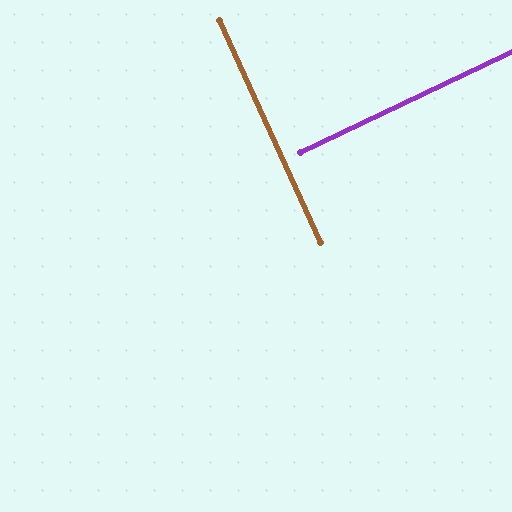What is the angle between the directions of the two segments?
Approximately 89 degrees.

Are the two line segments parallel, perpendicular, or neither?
Perpendicular — they meet at approximately 89°.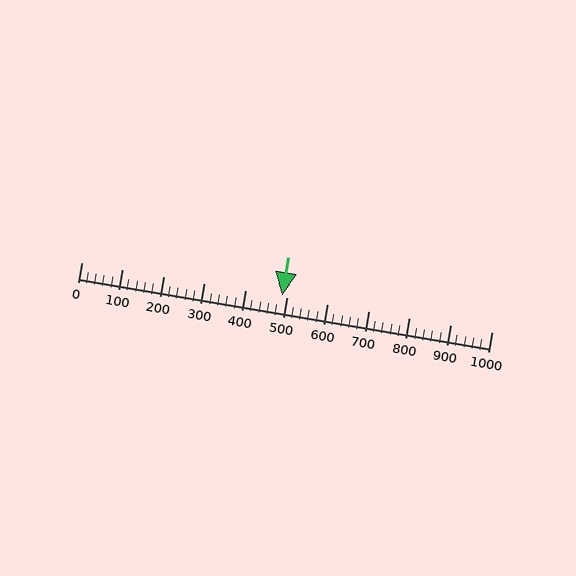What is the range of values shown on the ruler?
The ruler shows values from 0 to 1000.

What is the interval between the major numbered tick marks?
The major tick marks are spaced 100 units apart.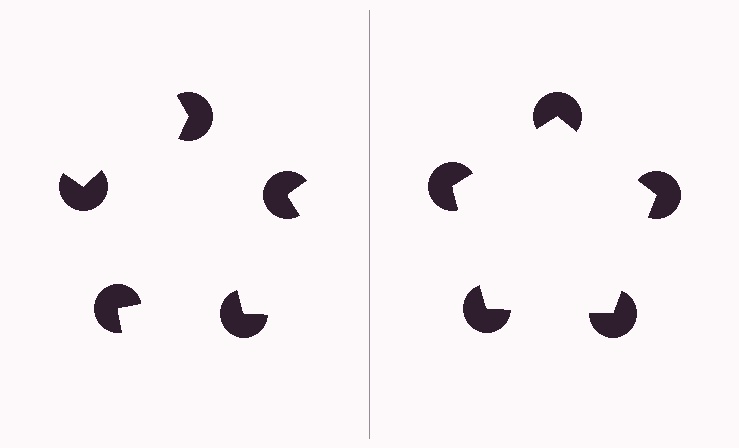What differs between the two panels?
The pac-man discs are positioned identically on both sides; only the wedge orientations differ. On the right they align to a pentagon; on the left they are misaligned.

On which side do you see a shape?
An illusory pentagon appears on the right side. On the left side the wedge cuts are rotated, so no coherent shape forms.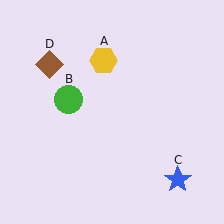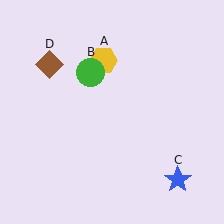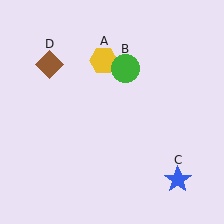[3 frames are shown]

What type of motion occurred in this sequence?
The green circle (object B) rotated clockwise around the center of the scene.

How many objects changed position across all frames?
1 object changed position: green circle (object B).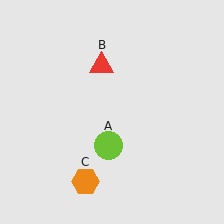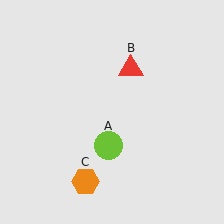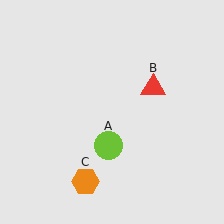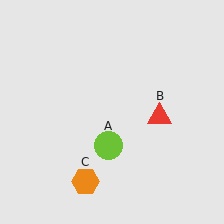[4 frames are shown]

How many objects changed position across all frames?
1 object changed position: red triangle (object B).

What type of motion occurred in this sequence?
The red triangle (object B) rotated clockwise around the center of the scene.